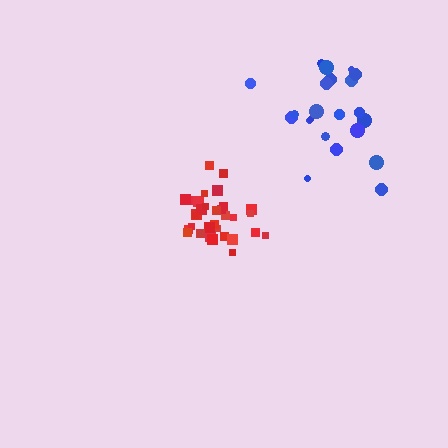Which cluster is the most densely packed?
Red.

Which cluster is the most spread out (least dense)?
Blue.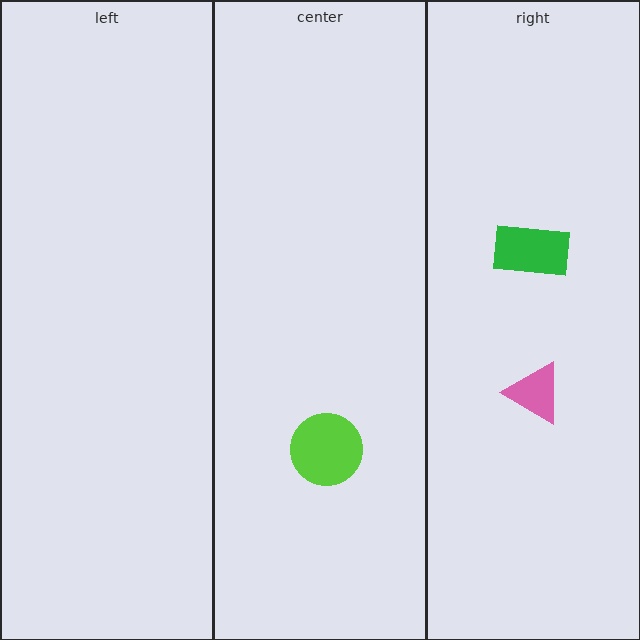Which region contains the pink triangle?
The right region.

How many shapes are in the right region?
2.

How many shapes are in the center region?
1.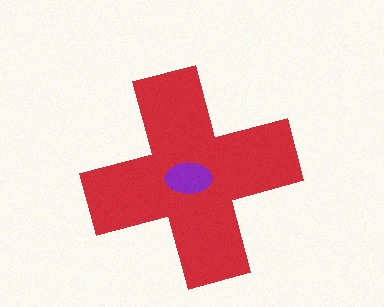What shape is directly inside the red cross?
The purple ellipse.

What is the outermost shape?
The red cross.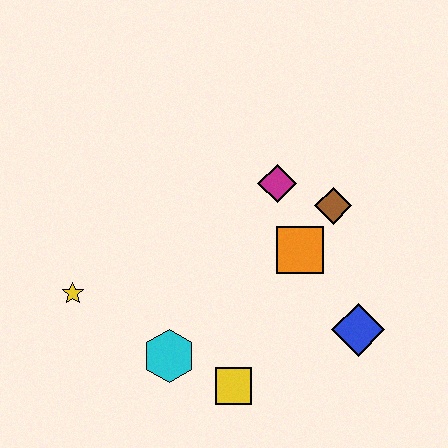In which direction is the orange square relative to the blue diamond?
The orange square is above the blue diamond.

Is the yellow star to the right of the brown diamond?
No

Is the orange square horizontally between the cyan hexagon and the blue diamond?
Yes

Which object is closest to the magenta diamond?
The brown diamond is closest to the magenta diamond.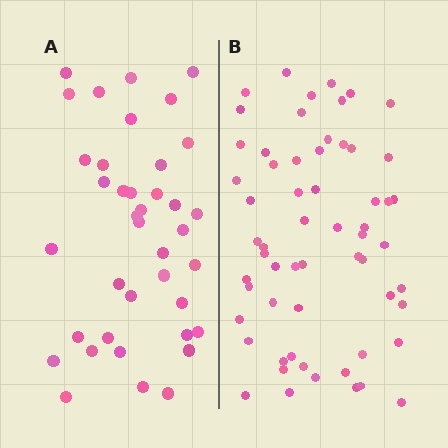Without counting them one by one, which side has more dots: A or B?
Region B (the right region) has more dots.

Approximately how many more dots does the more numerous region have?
Region B has approximately 20 more dots than region A.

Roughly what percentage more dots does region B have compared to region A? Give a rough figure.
About 55% more.